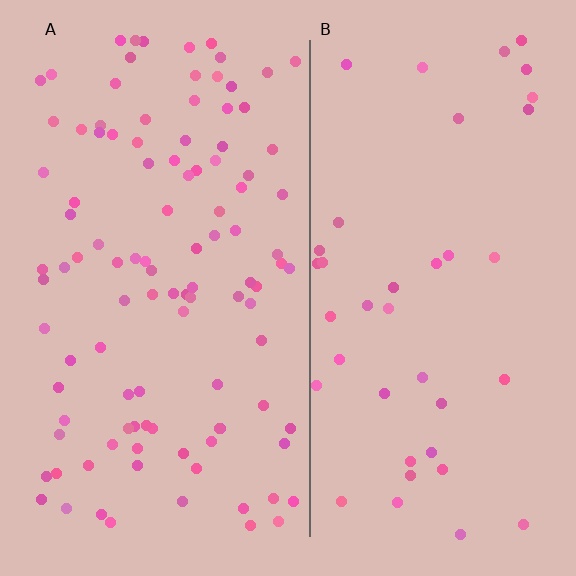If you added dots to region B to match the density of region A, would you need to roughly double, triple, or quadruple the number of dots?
Approximately triple.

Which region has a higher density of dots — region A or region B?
A (the left).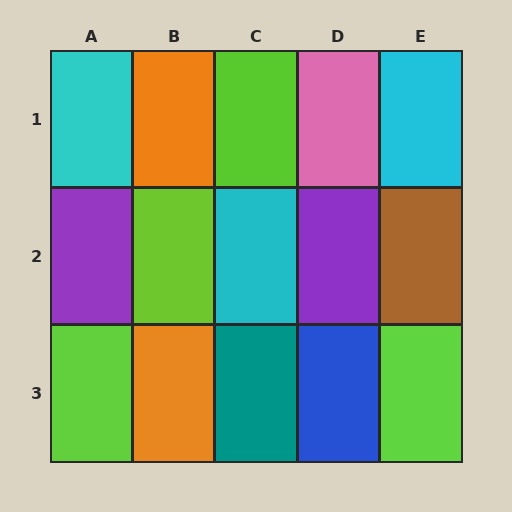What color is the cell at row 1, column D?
Pink.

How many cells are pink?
1 cell is pink.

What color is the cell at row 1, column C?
Lime.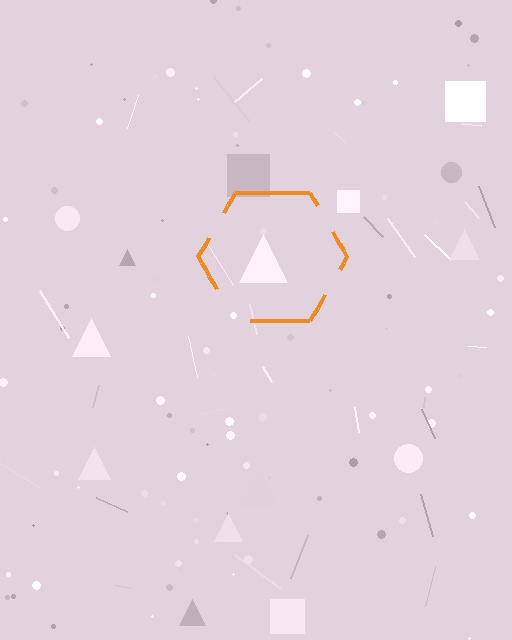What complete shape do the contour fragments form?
The contour fragments form a hexagon.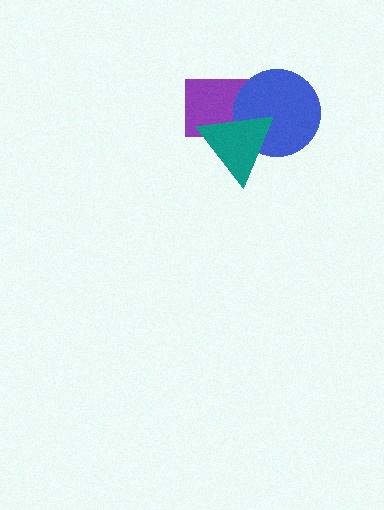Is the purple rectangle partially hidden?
Yes, it is partially covered by another shape.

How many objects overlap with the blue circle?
2 objects overlap with the blue circle.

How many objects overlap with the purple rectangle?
2 objects overlap with the purple rectangle.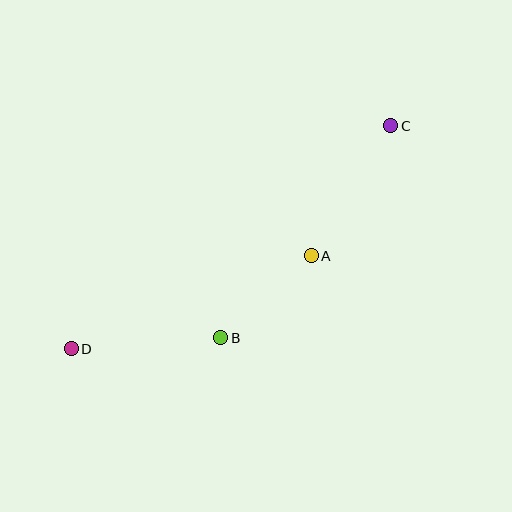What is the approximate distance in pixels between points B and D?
The distance between B and D is approximately 150 pixels.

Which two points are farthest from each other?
Points C and D are farthest from each other.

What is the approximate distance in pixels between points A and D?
The distance between A and D is approximately 258 pixels.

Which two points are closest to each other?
Points A and B are closest to each other.